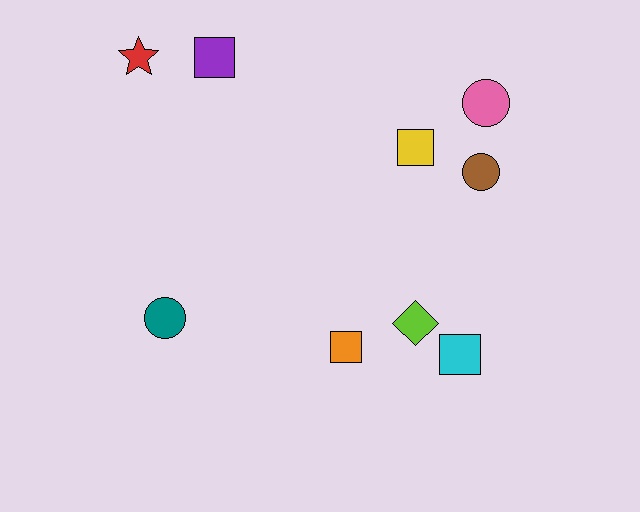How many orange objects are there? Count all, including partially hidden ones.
There is 1 orange object.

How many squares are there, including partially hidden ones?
There are 4 squares.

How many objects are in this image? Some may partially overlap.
There are 9 objects.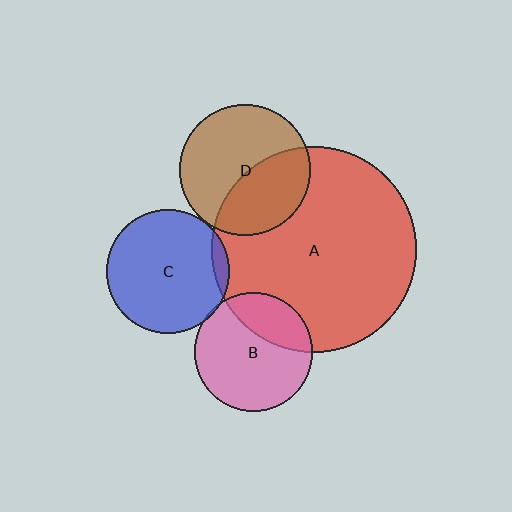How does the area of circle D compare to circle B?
Approximately 1.2 times.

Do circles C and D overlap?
Yes.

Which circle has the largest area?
Circle A (red).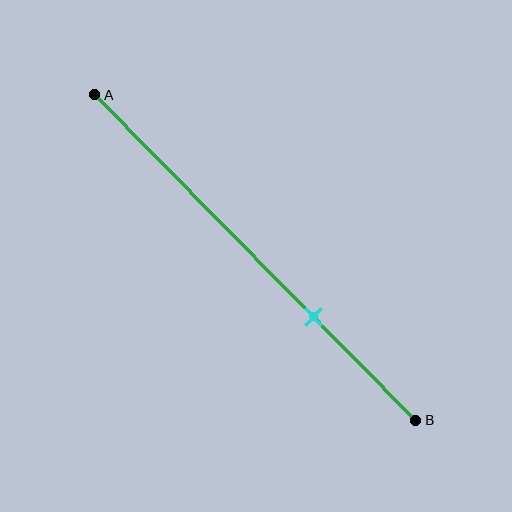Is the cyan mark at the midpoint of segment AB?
No, the mark is at about 70% from A, not at the 50% midpoint.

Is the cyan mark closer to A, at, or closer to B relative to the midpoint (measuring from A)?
The cyan mark is closer to point B than the midpoint of segment AB.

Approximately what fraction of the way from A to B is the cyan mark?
The cyan mark is approximately 70% of the way from A to B.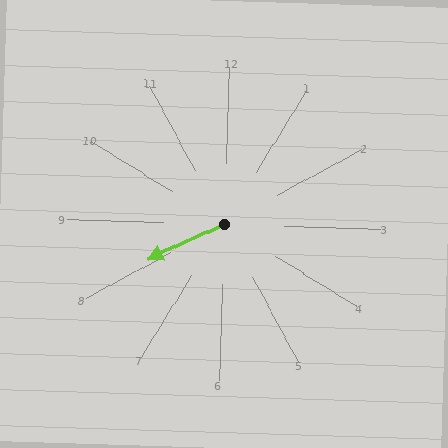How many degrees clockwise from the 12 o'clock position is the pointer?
Approximately 244 degrees.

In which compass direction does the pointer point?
Southwest.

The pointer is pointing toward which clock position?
Roughly 8 o'clock.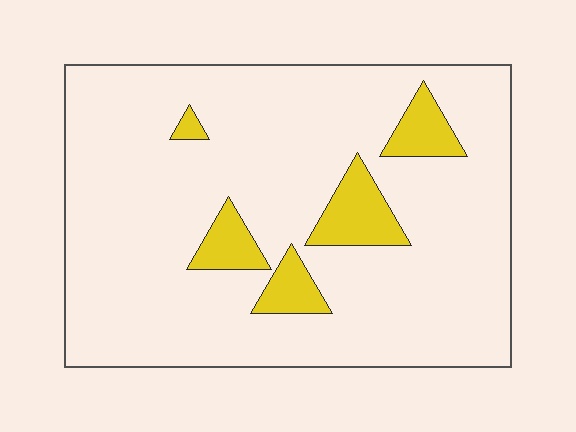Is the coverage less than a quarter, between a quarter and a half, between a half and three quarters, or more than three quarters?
Less than a quarter.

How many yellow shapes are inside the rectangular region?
5.